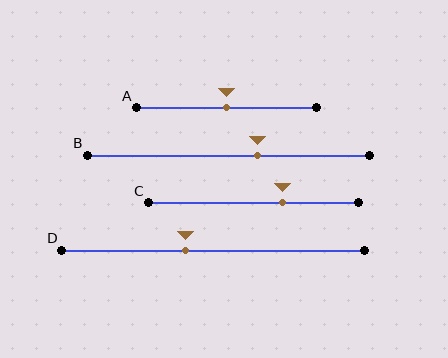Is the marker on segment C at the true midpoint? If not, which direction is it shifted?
No, the marker on segment C is shifted to the right by about 14% of the segment length.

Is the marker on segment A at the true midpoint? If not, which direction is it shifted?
Yes, the marker on segment A is at the true midpoint.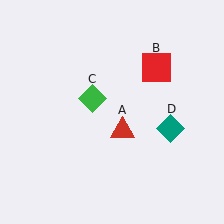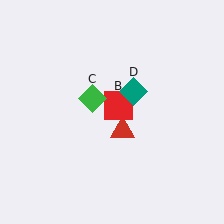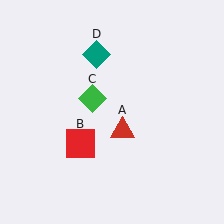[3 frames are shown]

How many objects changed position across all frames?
2 objects changed position: red square (object B), teal diamond (object D).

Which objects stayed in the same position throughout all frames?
Red triangle (object A) and green diamond (object C) remained stationary.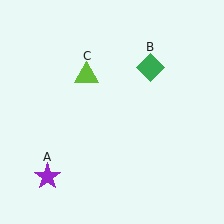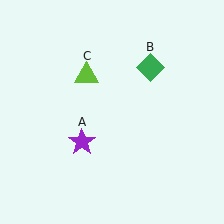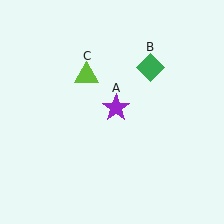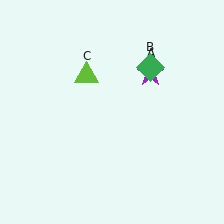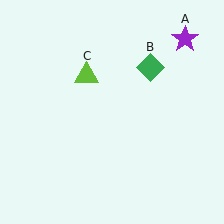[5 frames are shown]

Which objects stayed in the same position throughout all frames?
Green diamond (object B) and lime triangle (object C) remained stationary.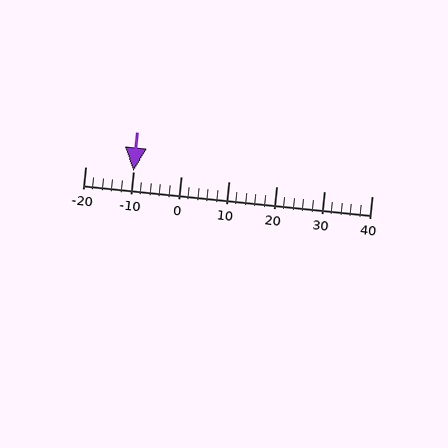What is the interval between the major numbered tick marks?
The major tick marks are spaced 10 units apart.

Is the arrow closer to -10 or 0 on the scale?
The arrow is closer to -10.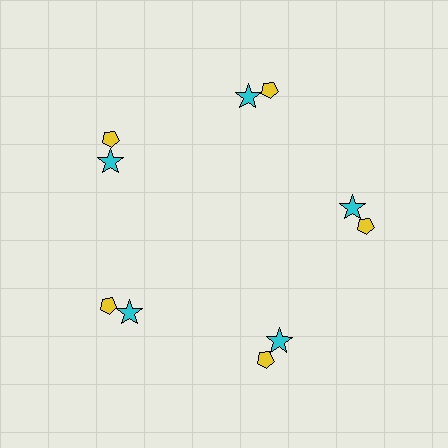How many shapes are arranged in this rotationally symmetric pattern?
There are 10 shapes, arranged in 5 groups of 2.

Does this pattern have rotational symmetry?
Yes, this pattern has 5-fold rotational symmetry. It looks the same after rotating 72 degrees around the center.